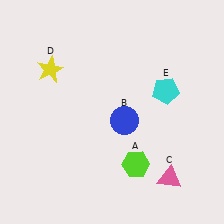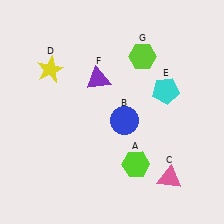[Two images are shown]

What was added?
A purple triangle (F), a lime hexagon (G) were added in Image 2.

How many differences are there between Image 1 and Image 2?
There are 2 differences between the two images.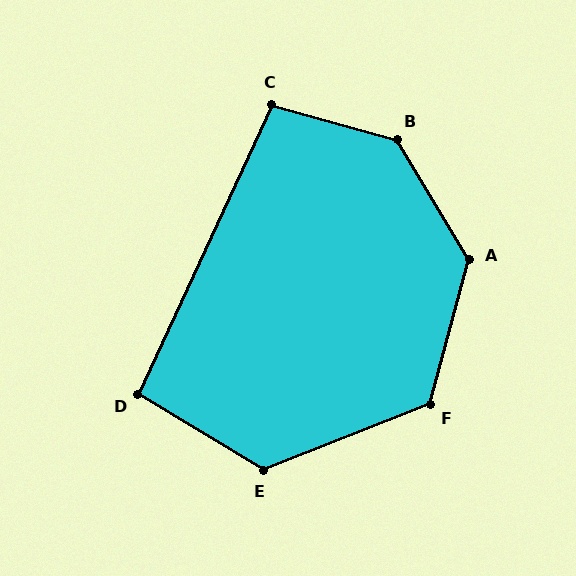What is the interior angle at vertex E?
Approximately 127 degrees (obtuse).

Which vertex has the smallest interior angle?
D, at approximately 96 degrees.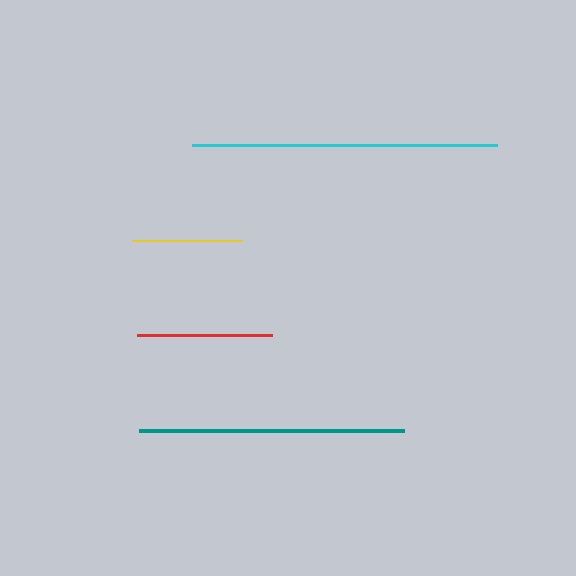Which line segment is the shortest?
The yellow line is the shortest at approximately 110 pixels.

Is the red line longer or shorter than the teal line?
The teal line is longer than the red line.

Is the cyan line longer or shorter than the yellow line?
The cyan line is longer than the yellow line.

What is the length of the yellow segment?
The yellow segment is approximately 110 pixels long.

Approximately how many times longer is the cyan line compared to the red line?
The cyan line is approximately 2.3 times the length of the red line.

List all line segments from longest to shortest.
From longest to shortest: cyan, teal, red, yellow.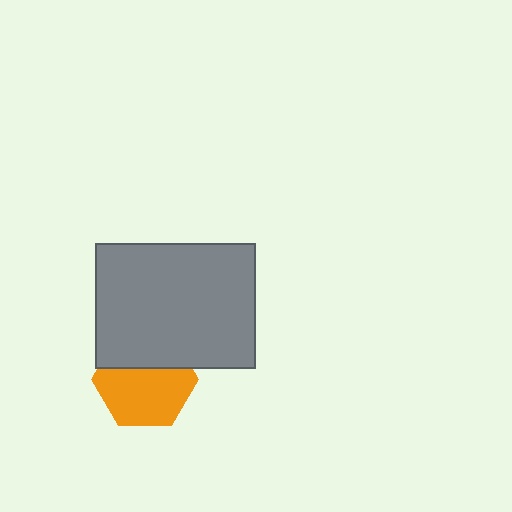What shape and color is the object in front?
The object in front is a gray rectangle.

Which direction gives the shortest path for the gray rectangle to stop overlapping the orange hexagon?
Moving up gives the shortest separation.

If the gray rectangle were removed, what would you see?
You would see the complete orange hexagon.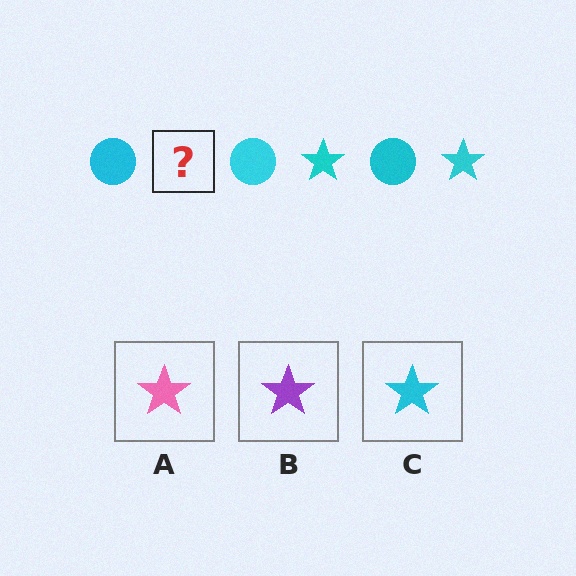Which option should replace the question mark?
Option C.